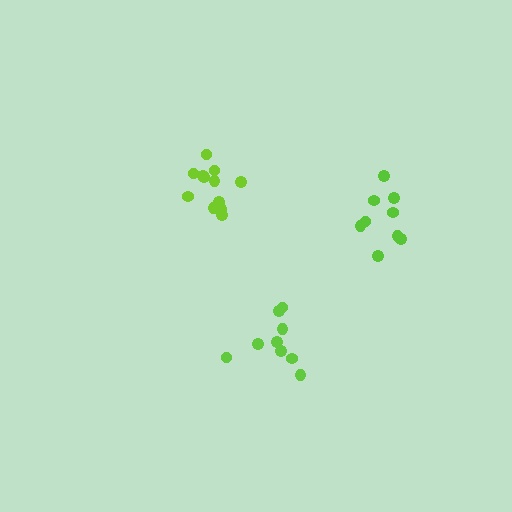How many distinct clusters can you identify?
There are 3 distinct clusters.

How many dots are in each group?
Group 1: 12 dots, Group 2: 9 dots, Group 3: 9 dots (30 total).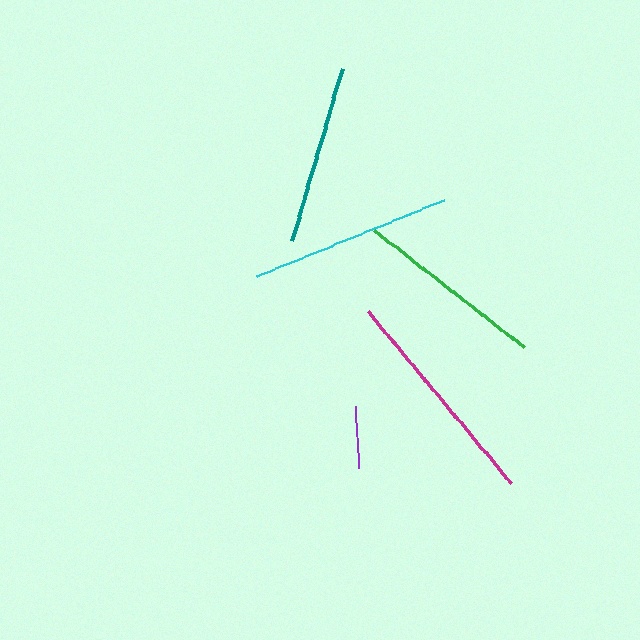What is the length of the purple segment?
The purple segment is approximately 62 pixels long.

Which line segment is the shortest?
The purple line is the shortest at approximately 62 pixels.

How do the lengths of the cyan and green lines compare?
The cyan and green lines are approximately the same length.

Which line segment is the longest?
The magenta line is the longest at approximately 223 pixels.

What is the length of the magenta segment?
The magenta segment is approximately 223 pixels long.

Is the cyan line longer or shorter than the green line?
The cyan line is longer than the green line.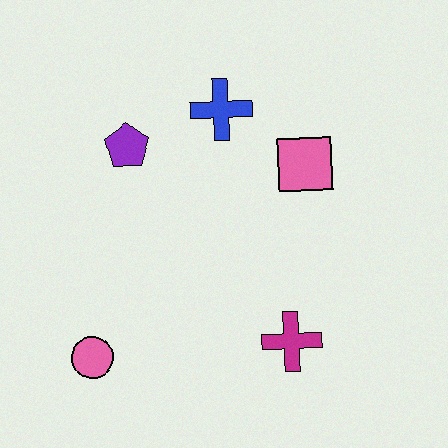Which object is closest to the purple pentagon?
The blue cross is closest to the purple pentagon.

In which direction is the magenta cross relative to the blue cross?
The magenta cross is below the blue cross.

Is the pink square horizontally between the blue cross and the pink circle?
No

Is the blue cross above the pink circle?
Yes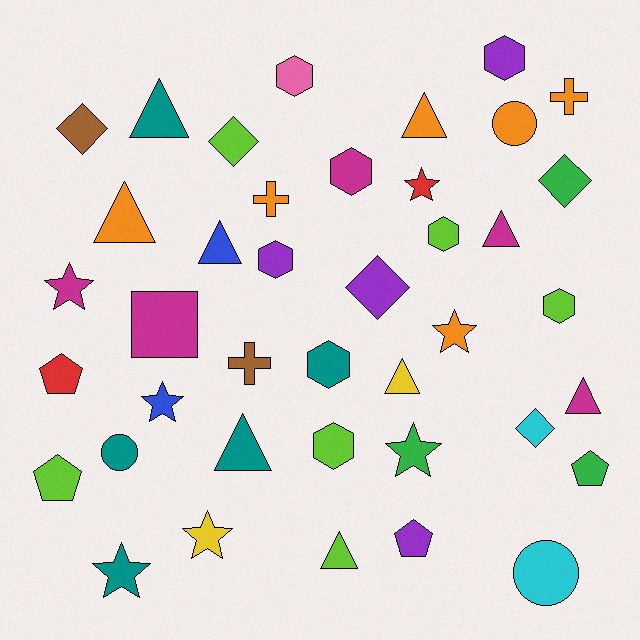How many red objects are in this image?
There are 2 red objects.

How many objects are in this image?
There are 40 objects.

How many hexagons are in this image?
There are 8 hexagons.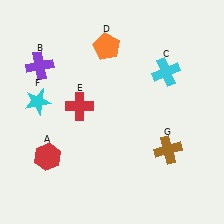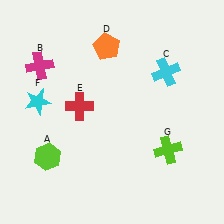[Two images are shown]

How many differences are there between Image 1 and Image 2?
There are 3 differences between the two images.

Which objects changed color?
A changed from red to lime. B changed from purple to magenta. G changed from brown to lime.